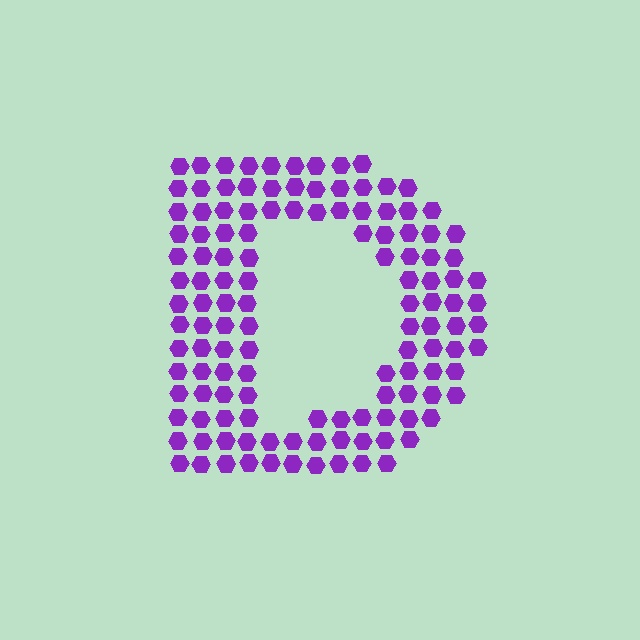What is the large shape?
The large shape is the letter D.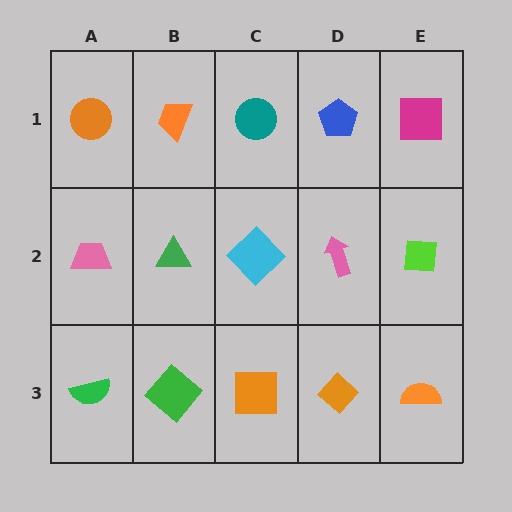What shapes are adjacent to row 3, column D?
A pink arrow (row 2, column D), an orange square (row 3, column C), an orange semicircle (row 3, column E).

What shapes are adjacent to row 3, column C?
A cyan diamond (row 2, column C), a green diamond (row 3, column B), an orange diamond (row 3, column D).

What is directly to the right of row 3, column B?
An orange square.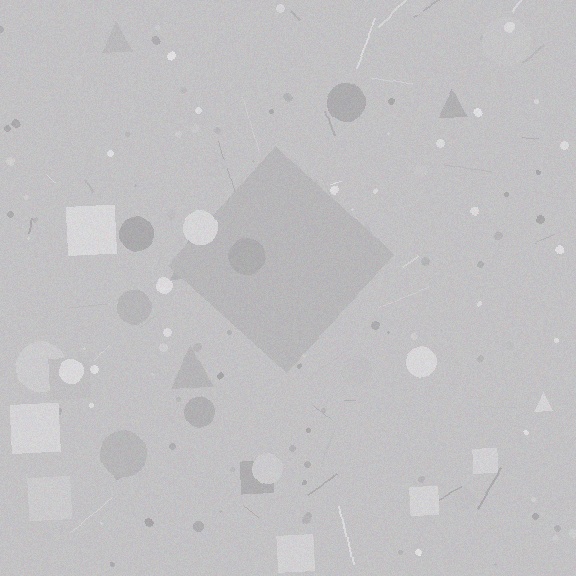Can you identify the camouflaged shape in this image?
The camouflaged shape is a diamond.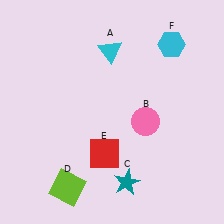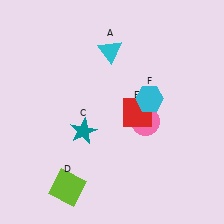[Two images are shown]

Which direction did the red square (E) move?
The red square (E) moved up.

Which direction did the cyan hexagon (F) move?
The cyan hexagon (F) moved down.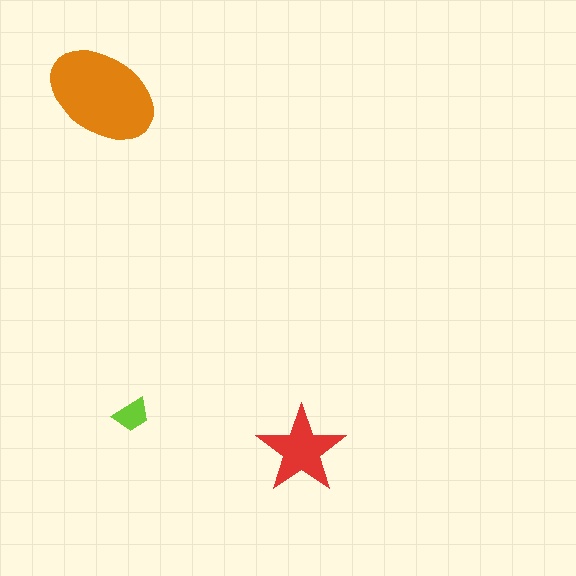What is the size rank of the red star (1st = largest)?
2nd.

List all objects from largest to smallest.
The orange ellipse, the red star, the lime trapezoid.